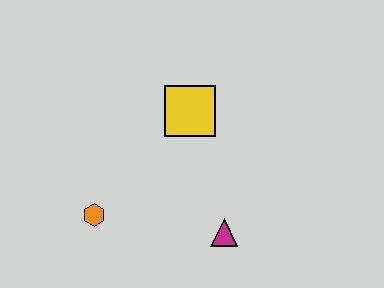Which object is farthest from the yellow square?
The orange hexagon is farthest from the yellow square.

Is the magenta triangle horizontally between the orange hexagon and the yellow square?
No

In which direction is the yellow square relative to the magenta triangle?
The yellow square is above the magenta triangle.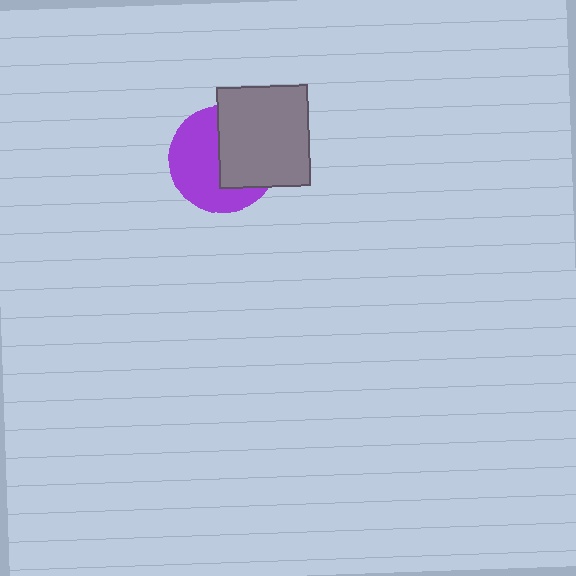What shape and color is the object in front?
The object in front is a gray rectangle.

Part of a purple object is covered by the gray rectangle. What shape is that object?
It is a circle.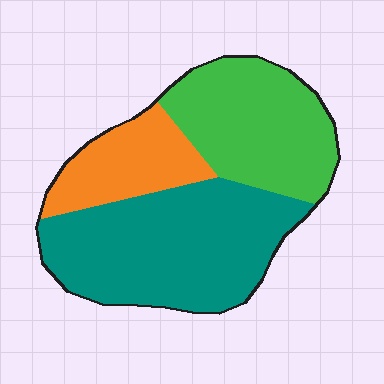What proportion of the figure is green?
Green covers around 35% of the figure.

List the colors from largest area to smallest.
From largest to smallest: teal, green, orange.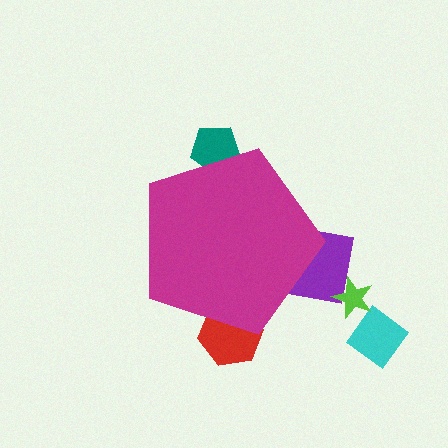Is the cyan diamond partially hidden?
No, the cyan diamond is fully visible.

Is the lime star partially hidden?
No, the lime star is fully visible.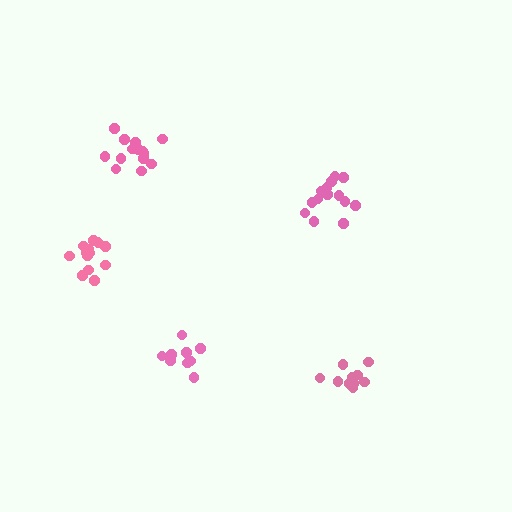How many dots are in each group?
Group 1: 10 dots, Group 2: 9 dots, Group 3: 14 dots, Group 4: 14 dots, Group 5: 13 dots (60 total).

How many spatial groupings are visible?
There are 5 spatial groupings.